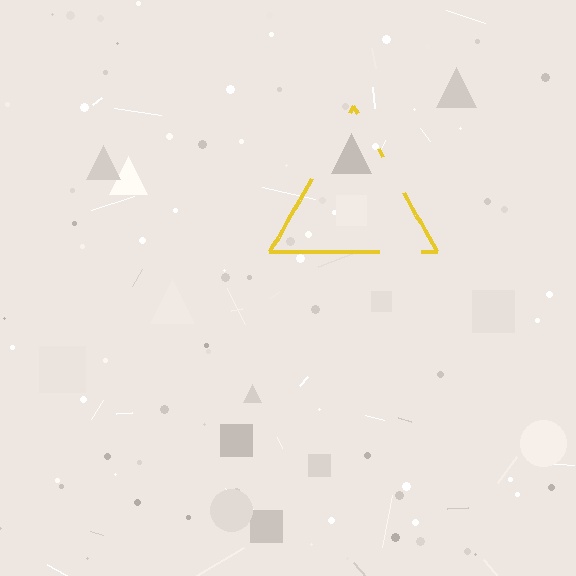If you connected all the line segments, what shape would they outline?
They would outline a triangle.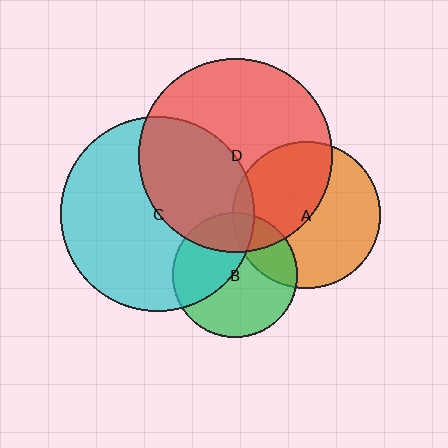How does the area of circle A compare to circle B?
Approximately 1.4 times.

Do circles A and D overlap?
Yes.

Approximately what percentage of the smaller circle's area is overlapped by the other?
Approximately 45%.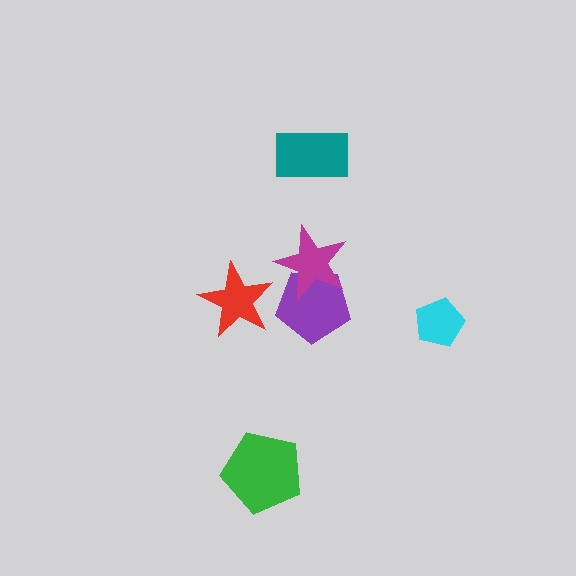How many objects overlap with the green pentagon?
0 objects overlap with the green pentagon.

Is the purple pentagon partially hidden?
Yes, it is partially covered by another shape.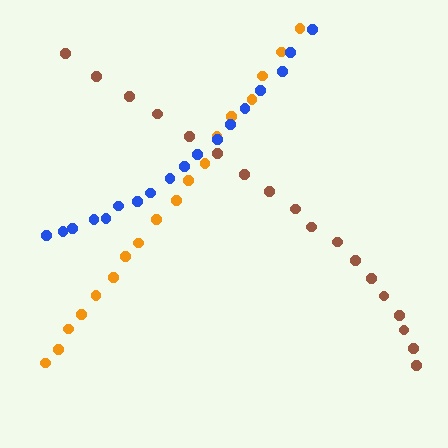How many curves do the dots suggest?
There are 3 distinct paths.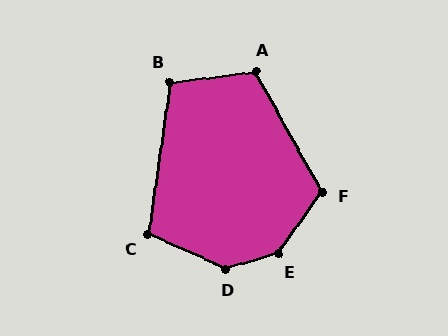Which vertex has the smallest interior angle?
B, at approximately 105 degrees.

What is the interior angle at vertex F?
Approximately 115 degrees (obtuse).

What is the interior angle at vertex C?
Approximately 106 degrees (obtuse).